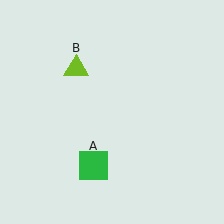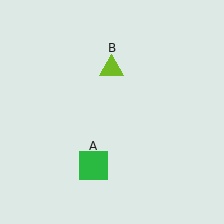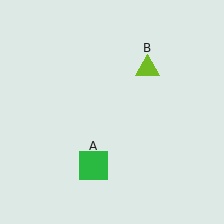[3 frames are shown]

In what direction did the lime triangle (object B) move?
The lime triangle (object B) moved right.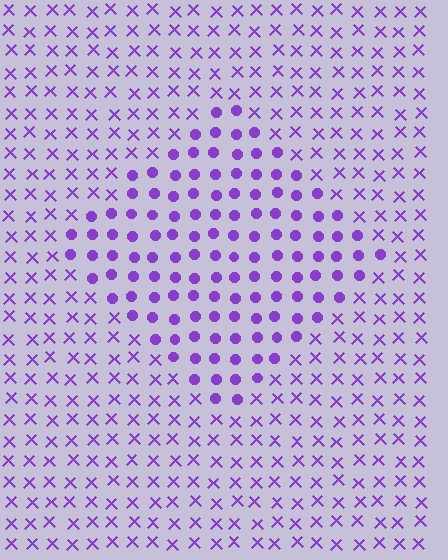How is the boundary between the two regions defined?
The boundary is defined by a change in element shape: circles inside vs. X marks outside. All elements share the same color and spacing.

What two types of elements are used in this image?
The image uses circles inside the diamond region and X marks outside it.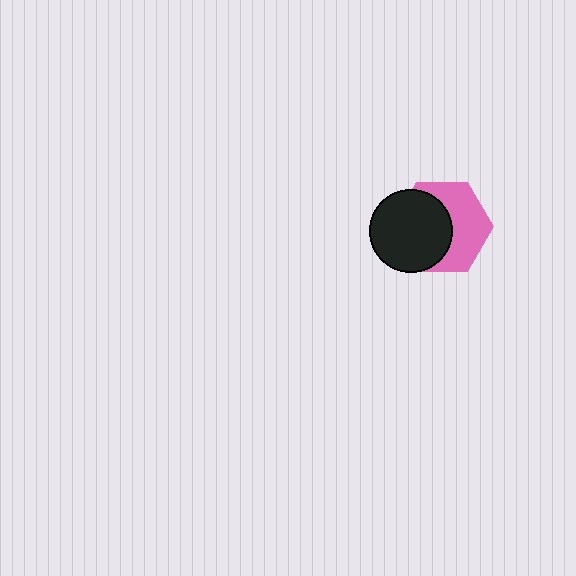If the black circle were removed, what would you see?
You would see the complete pink hexagon.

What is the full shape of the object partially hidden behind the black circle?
The partially hidden object is a pink hexagon.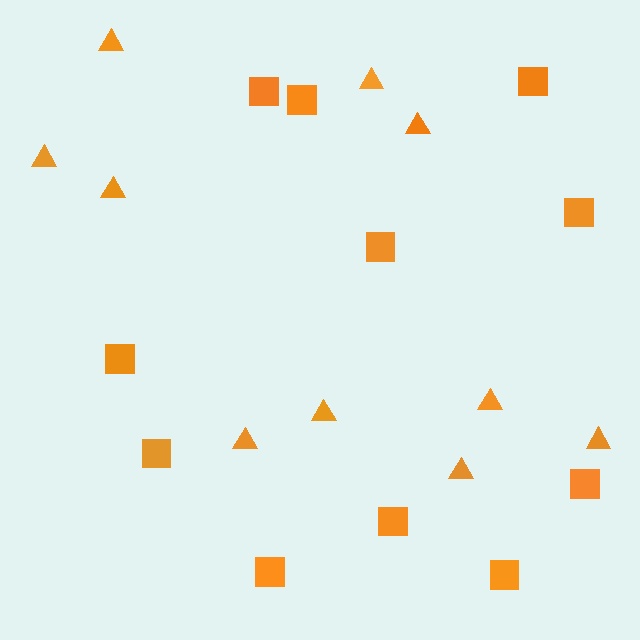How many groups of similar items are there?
There are 2 groups: one group of squares (11) and one group of triangles (10).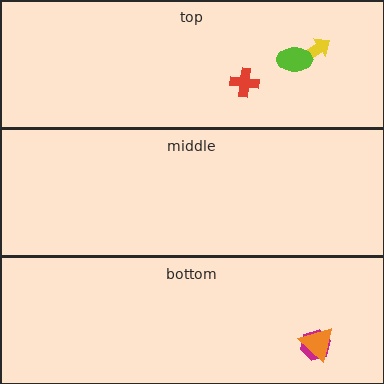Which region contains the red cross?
The top region.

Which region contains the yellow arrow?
The top region.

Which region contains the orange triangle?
The bottom region.